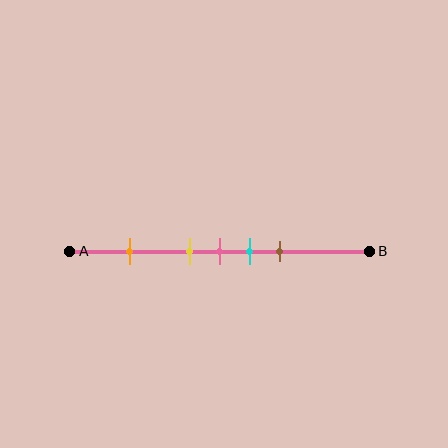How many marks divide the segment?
There are 5 marks dividing the segment.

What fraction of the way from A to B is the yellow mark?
The yellow mark is approximately 40% (0.4) of the way from A to B.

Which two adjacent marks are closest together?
The yellow and pink marks are the closest adjacent pair.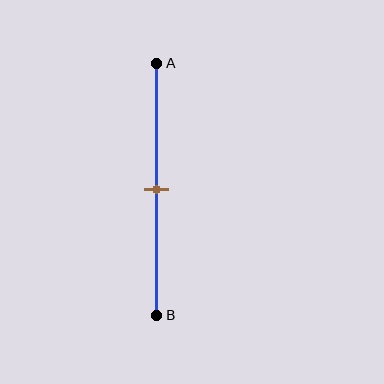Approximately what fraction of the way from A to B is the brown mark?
The brown mark is approximately 50% of the way from A to B.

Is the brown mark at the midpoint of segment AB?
Yes, the mark is approximately at the midpoint.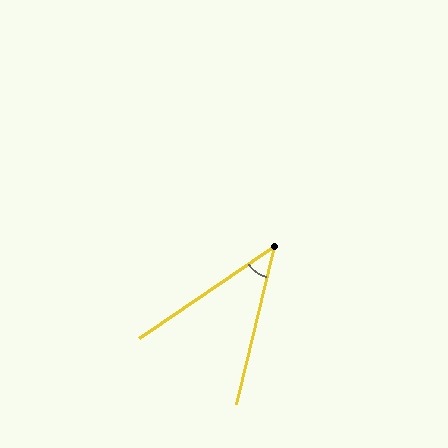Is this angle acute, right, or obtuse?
It is acute.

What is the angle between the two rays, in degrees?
Approximately 42 degrees.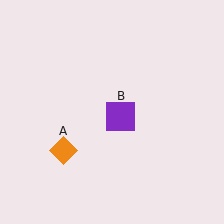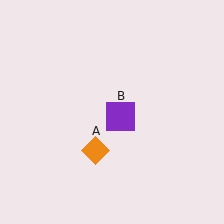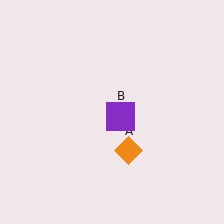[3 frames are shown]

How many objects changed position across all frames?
1 object changed position: orange diamond (object A).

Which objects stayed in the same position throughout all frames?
Purple square (object B) remained stationary.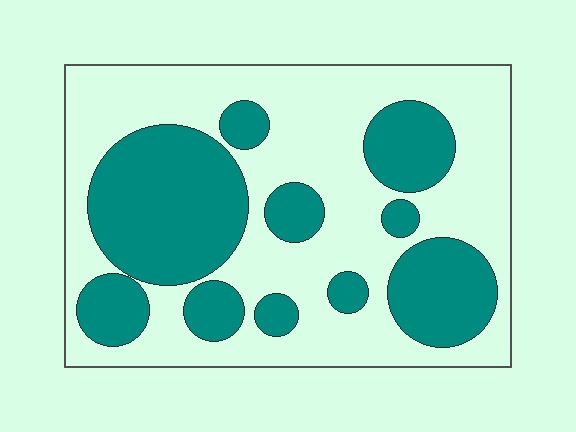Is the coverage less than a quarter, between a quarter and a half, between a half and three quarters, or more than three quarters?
Between a quarter and a half.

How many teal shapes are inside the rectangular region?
10.